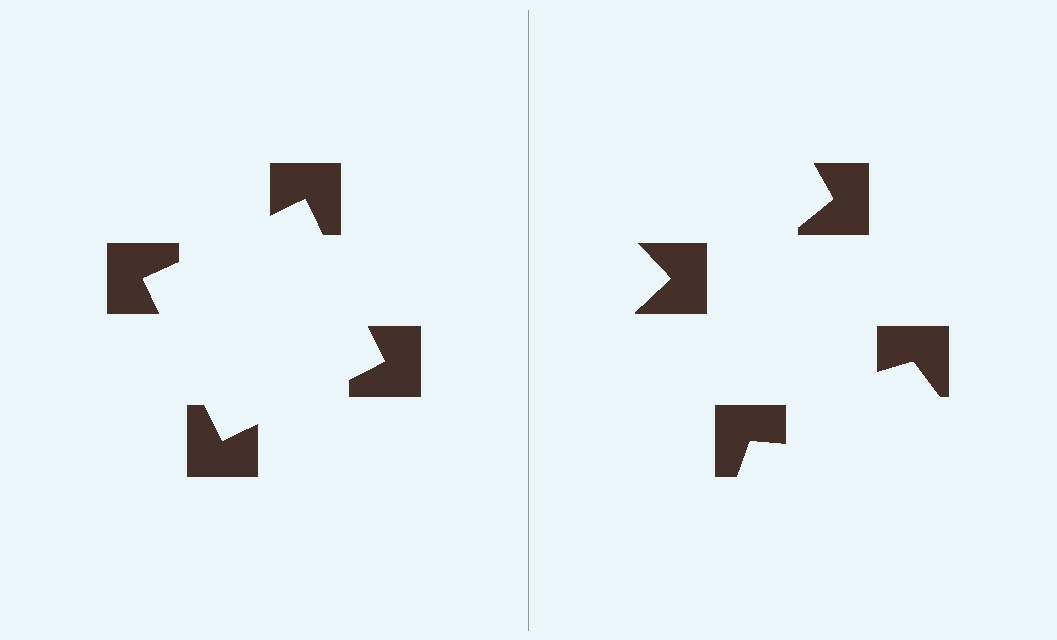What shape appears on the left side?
An illusory square.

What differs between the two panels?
The notched squares are positioned identically on both sides; only the wedge orientations differ. On the left they align to a square; on the right they are misaligned.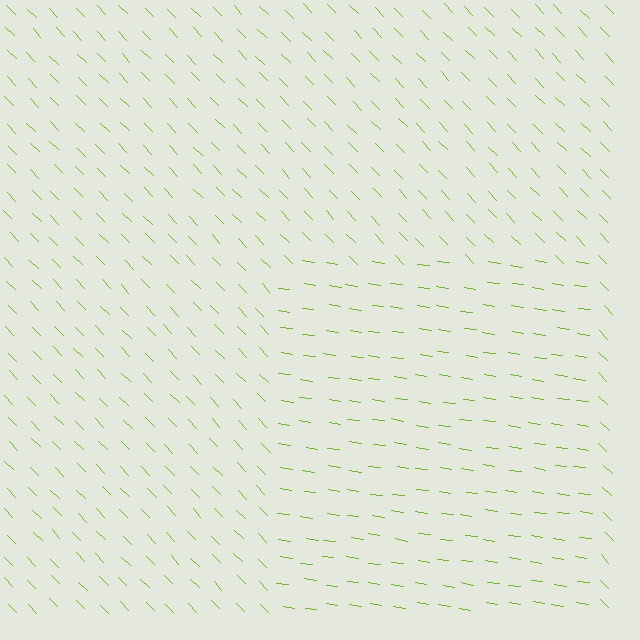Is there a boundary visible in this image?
Yes, there is a texture boundary formed by a change in line orientation.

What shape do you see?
I see a rectangle.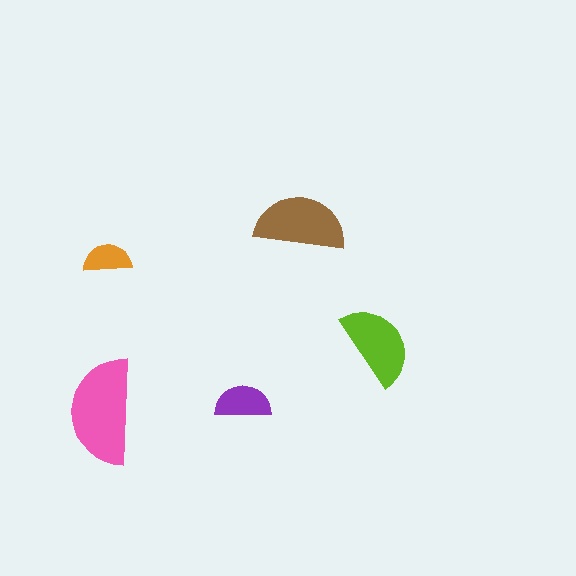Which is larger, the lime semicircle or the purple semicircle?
The lime one.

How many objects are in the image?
There are 5 objects in the image.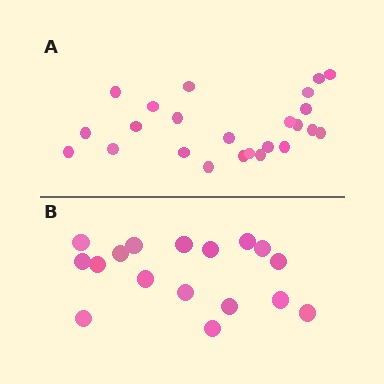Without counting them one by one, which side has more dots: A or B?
Region A (the top region) has more dots.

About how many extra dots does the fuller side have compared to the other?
Region A has roughly 8 or so more dots than region B.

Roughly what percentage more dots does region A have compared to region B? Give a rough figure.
About 40% more.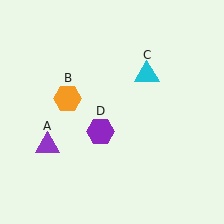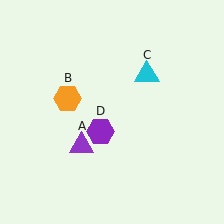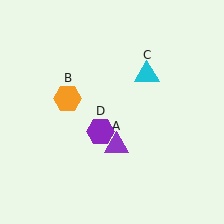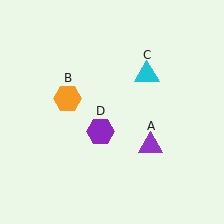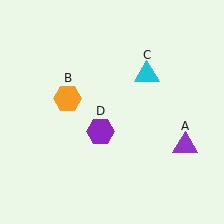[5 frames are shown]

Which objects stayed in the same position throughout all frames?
Orange hexagon (object B) and cyan triangle (object C) and purple hexagon (object D) remained stationary.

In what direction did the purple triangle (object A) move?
The purple triangle (object A) moved right.